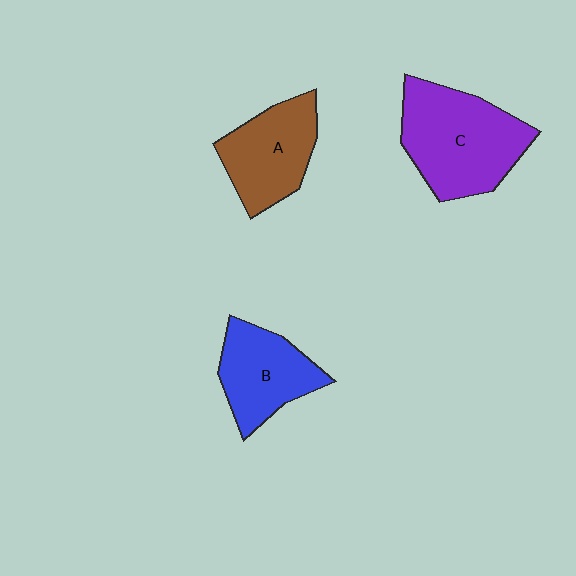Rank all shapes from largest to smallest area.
From largest to smallest: C (purple), A (brown), B (blue).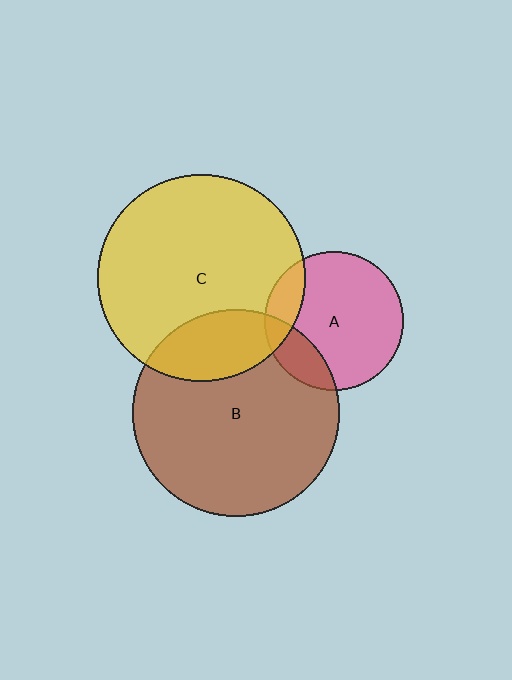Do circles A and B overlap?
Yes.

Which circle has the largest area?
Circle B (brown).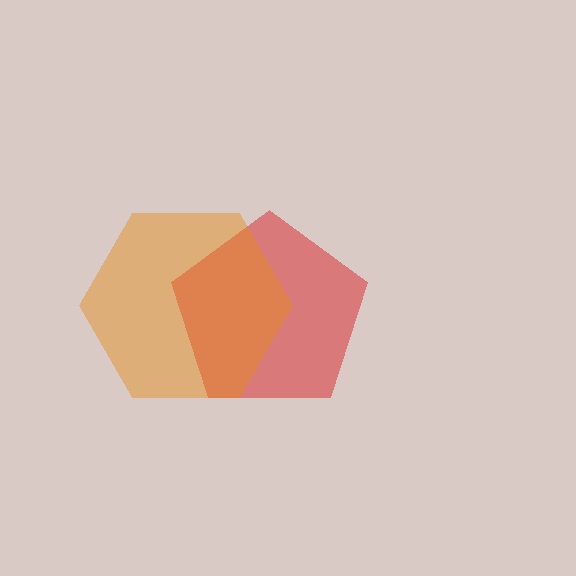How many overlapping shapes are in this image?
There are 2 overlapping shapes in the image.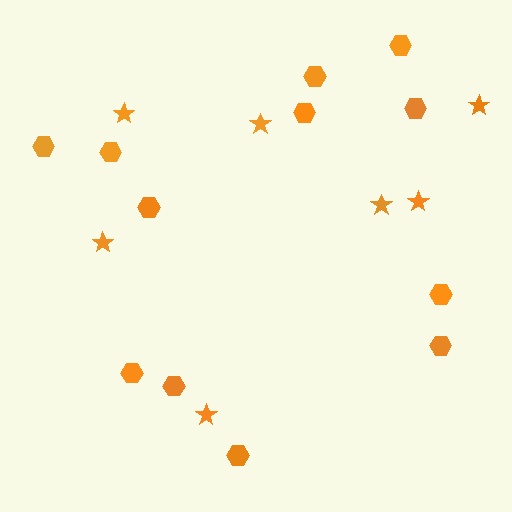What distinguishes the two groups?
There are 2 groups: one group of stars (7) and one group of hexagons (12).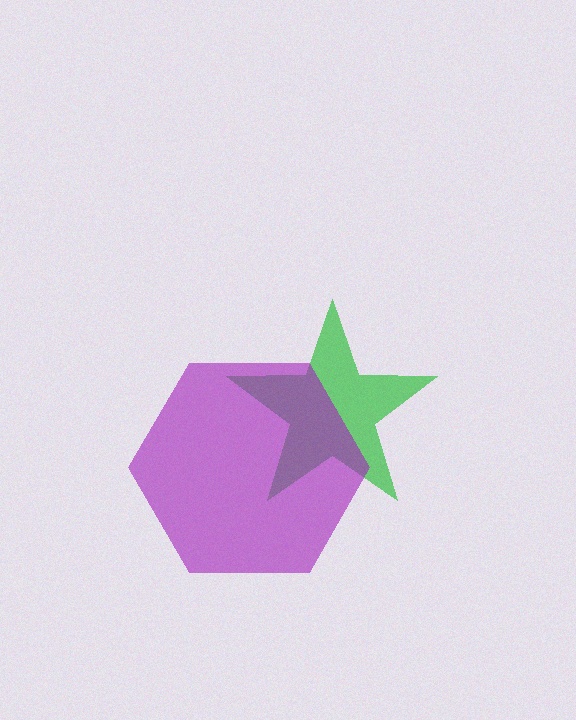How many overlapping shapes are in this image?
There are 2 overlapping shapes in the image.